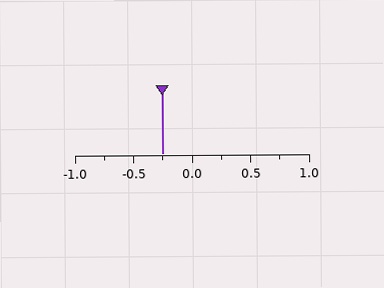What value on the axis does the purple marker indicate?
The marker indicates approximately -0.25.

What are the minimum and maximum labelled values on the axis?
The axis runs from -1.0 to 1.0.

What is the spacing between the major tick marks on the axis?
The major ticks are spaced 0.5 apart.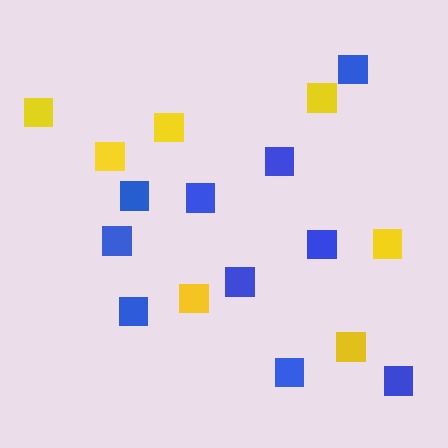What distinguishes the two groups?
There are 2 groups: one group of yellow squares (7) and one group of blue squares (10).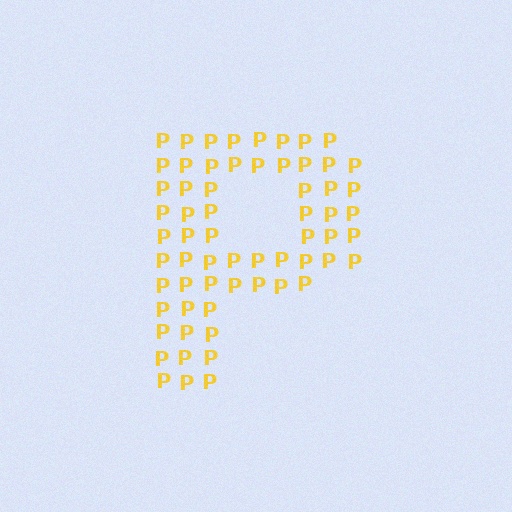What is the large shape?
The large shape is the letter P.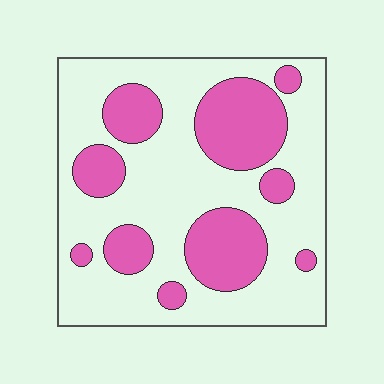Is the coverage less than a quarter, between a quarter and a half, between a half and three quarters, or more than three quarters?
Between a quarter and a half.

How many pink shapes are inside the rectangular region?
10.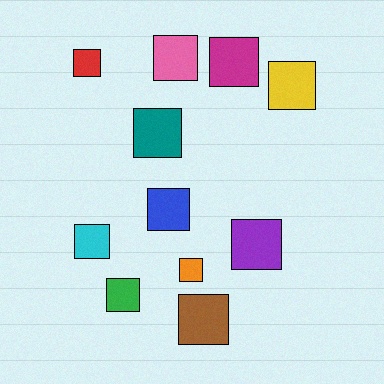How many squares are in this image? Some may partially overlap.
There are 11 squares.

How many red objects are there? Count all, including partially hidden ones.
There is 1 red object.